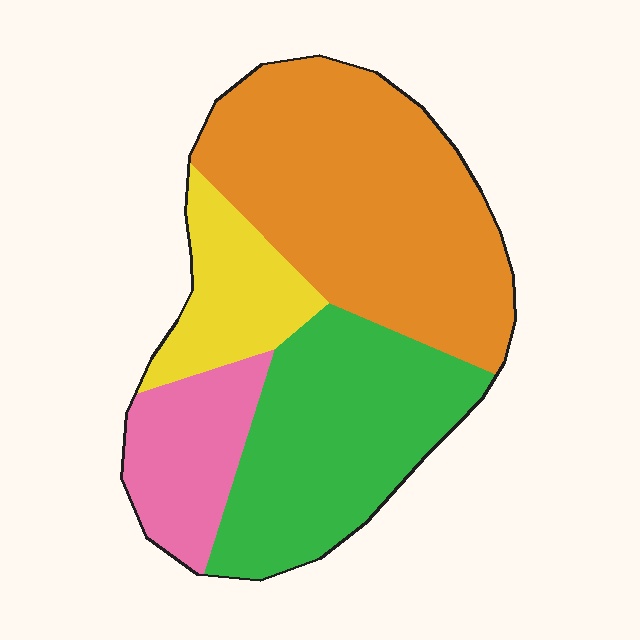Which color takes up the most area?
Orange, at roughly 45%.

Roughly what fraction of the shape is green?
Green takes up about one third (1/3) of the shape.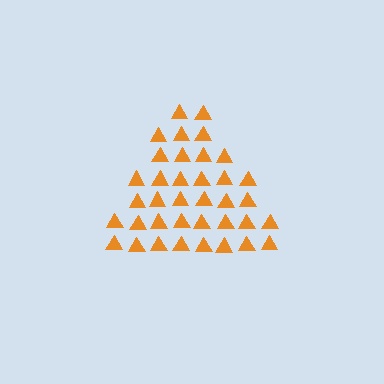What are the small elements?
The small elements are triangles.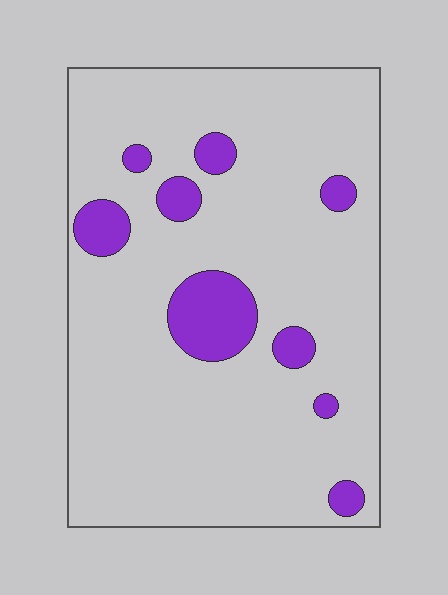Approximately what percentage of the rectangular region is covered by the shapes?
Approximately 10%.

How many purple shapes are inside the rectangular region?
9.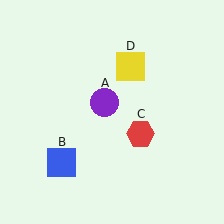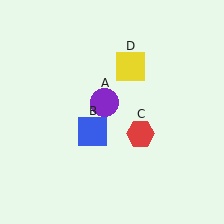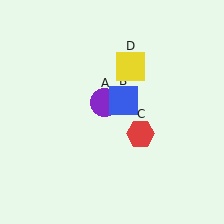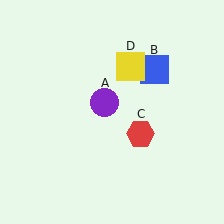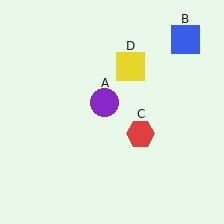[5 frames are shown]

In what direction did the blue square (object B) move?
The blue square (object B) moved up and to the right.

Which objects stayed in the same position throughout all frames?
Purple circle (object A) and red hexagon (object C) and yellow square (object D) remained stationary.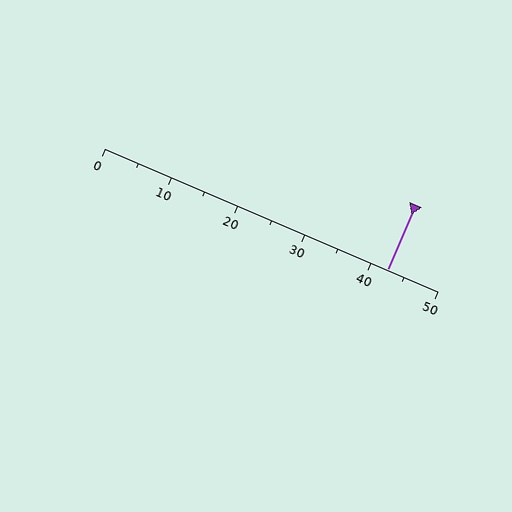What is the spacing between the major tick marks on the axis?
The major ticks are spaced 10 apart.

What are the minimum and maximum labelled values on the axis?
The axis runs from 0 to 50.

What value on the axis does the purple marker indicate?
The marker indicates approximately 42.5.